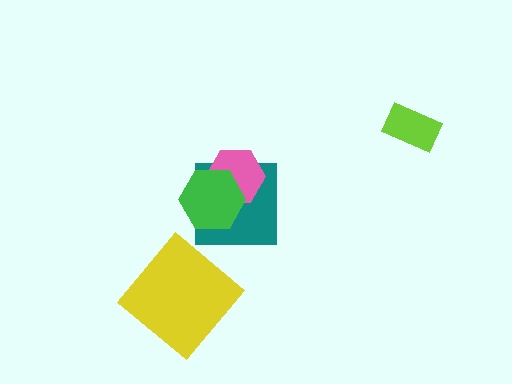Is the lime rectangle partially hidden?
No, no other shape covers it.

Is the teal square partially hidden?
Yes, it is partially covered by another shape.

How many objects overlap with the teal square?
2 objects overlap with the teal square.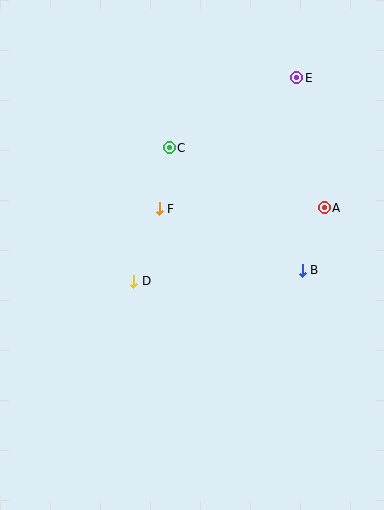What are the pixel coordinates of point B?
Point B is at (302, 270).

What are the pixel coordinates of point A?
Point A is at (324, 208).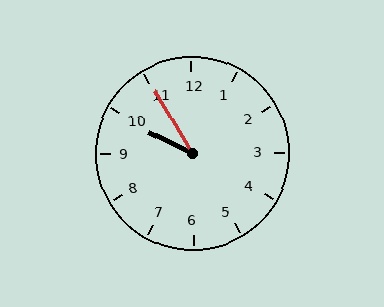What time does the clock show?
9:55.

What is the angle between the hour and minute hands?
Approximately 32 degrees.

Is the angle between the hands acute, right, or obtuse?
It is acute.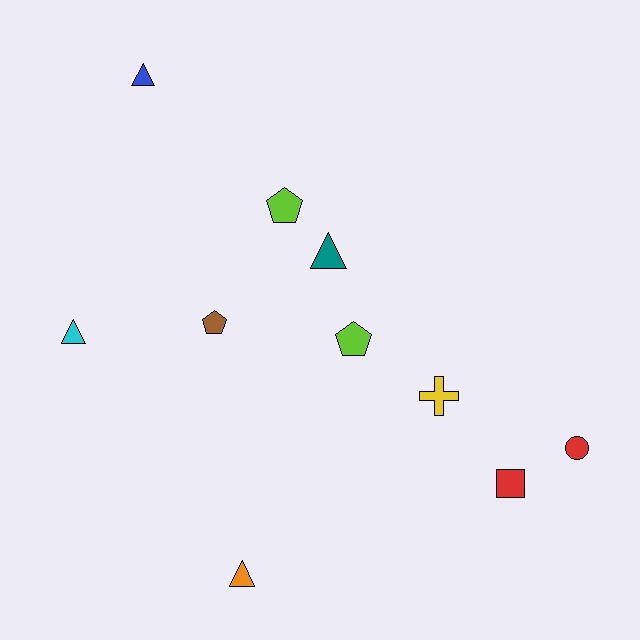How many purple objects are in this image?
There are no purple objects.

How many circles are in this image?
There is 1 circle.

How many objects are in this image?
There are 10 objects.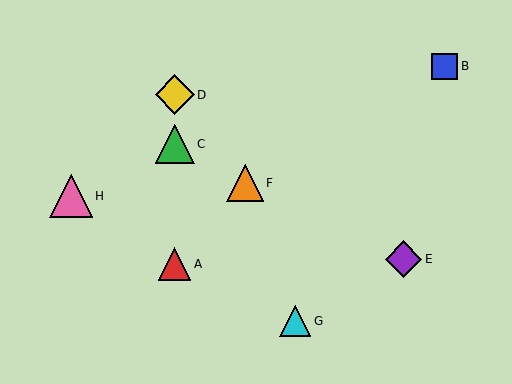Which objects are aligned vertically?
Objects A, C, D are aligned vertically.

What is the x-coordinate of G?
Object G is at x≈295.